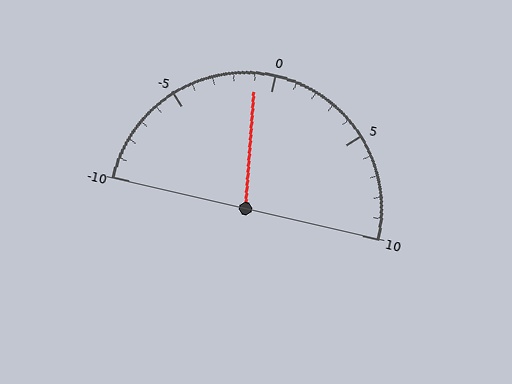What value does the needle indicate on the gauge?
The needle indicates approximately -1.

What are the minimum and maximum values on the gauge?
The gauge ranges from -10 to 10.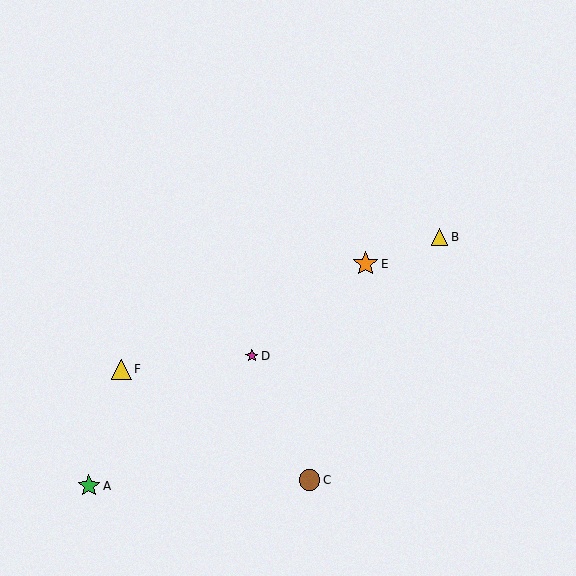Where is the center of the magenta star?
The center of the magenta star is at (252, 356).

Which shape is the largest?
The orange star (labeled E) is the largest.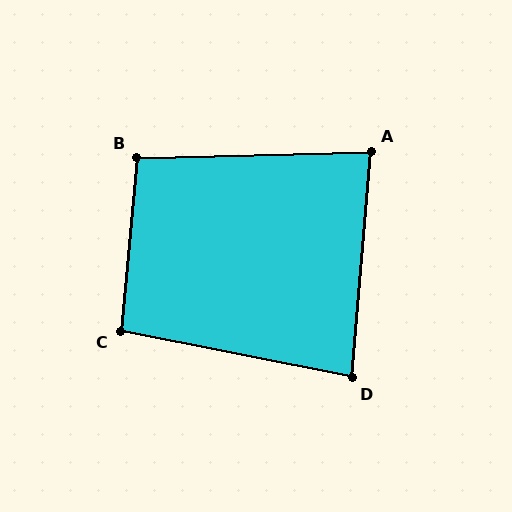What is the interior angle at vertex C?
Approximately 96 degrees (obtuse).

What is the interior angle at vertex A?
Approximately 84 degrees (acute).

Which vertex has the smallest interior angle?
D, at approximately 84 degrees.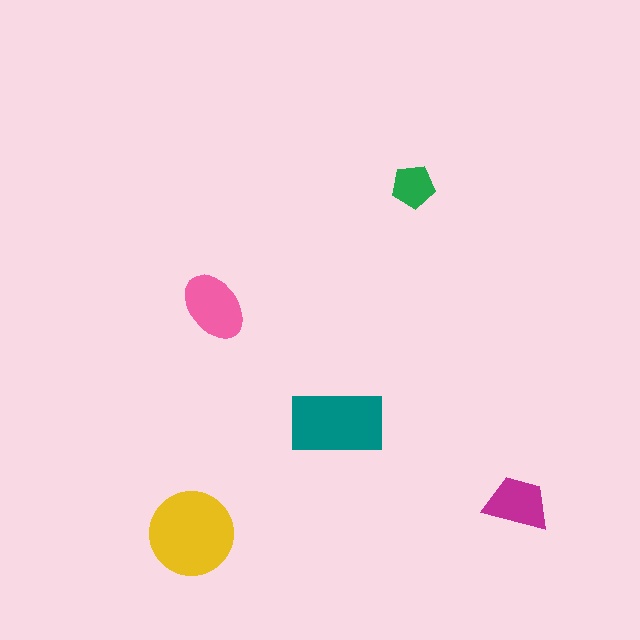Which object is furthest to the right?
The magenta trapezoid is rightmost.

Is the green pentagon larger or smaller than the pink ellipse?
Smaller.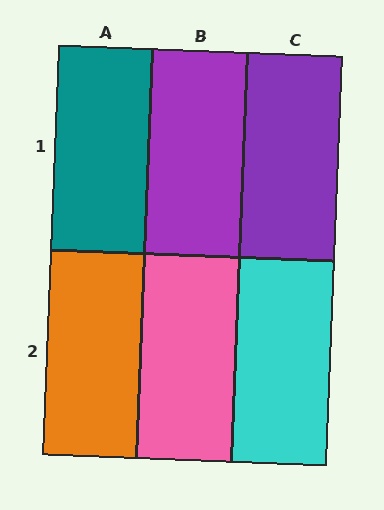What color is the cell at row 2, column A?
Orange.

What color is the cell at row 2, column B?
Pink.